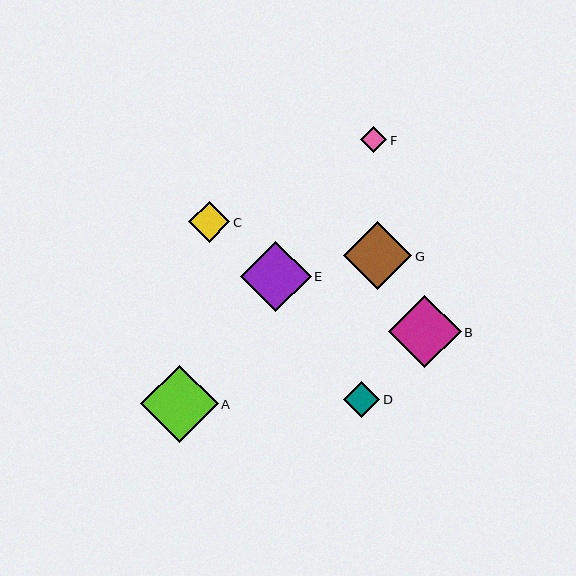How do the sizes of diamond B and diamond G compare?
Diamond B and diamond G are approximately the same size.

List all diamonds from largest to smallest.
From largest to smallest: A, B, E, G, C, D, F.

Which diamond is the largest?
Diamond A is the largest with a size of approximately 77 pixels.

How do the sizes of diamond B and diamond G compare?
Diamond B and diamond G are approximately the same size.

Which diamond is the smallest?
Diamond F is the smallest with a size of approximately 26 pixels.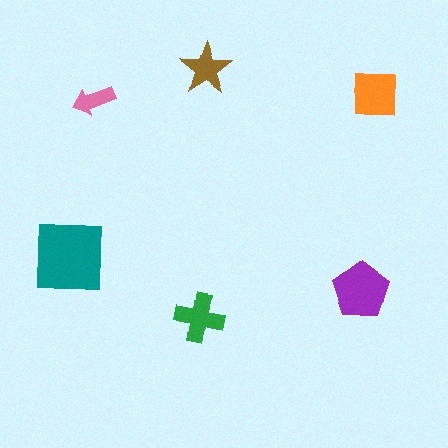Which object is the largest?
The teal square.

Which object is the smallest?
The pink arrow.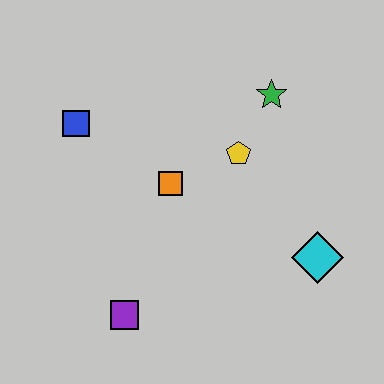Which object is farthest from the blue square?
The cyan diamond is farthest from the blue square.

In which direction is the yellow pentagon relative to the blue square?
The yellow pentagon is to the right of the blue square.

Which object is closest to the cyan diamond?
The yellow pentagon is closest to the cyan diamond.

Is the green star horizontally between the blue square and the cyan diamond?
Yes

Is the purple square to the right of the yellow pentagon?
No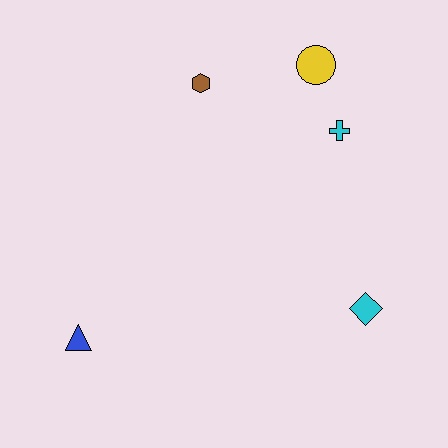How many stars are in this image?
There are no stars.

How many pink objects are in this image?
There are no pink objects.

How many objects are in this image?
There are 5 objects.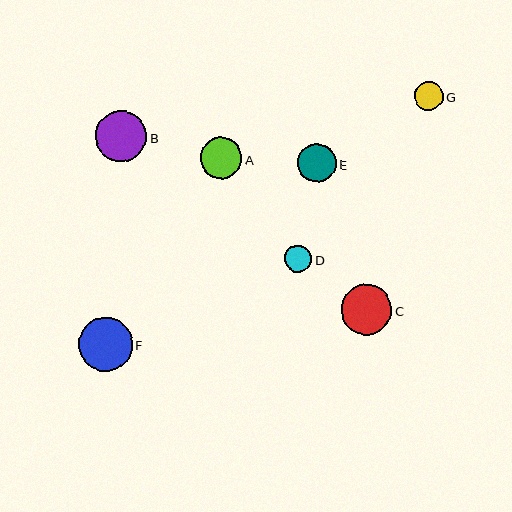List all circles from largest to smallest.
From largest to smallest: F, B, C, A, E, G, D.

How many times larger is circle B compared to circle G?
Circle B is approximately 1.8 times the size of circle G.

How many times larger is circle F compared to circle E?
Circle F is approximately 1.4 times the size of circle E.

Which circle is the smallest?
Circle D is the smallest with a size of approximately 27 pixels.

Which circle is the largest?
Circle F is the largest with a size of approximately 54 pixels.